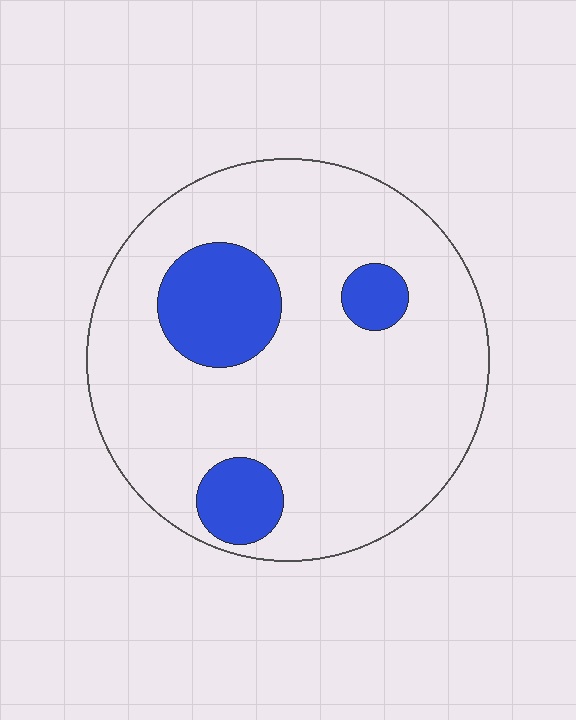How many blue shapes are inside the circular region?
3.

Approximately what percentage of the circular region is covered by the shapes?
Approximately 15%.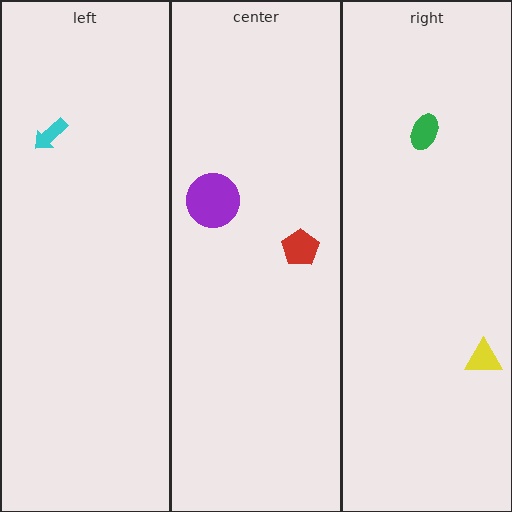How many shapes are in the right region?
2.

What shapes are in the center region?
The purple circle, the red pentagon.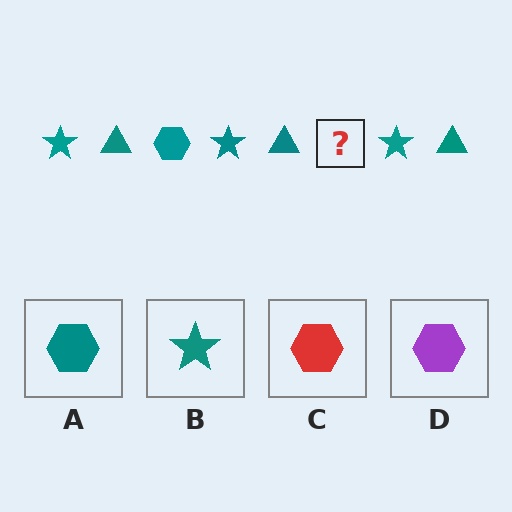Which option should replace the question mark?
Option A.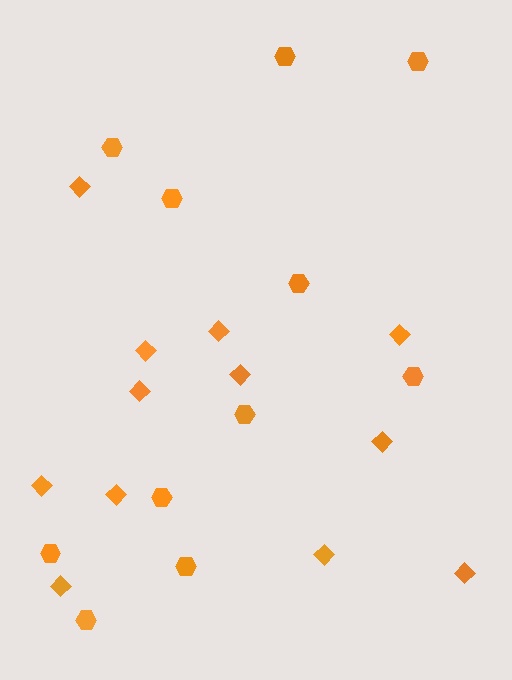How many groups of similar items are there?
There are 2 groups: one group of hexagons (11) and one group of diamonds (12).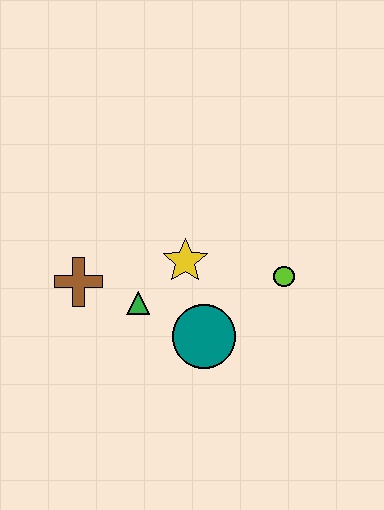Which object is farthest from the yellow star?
The brown cross is farthest from the yellow star.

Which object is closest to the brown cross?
The green triangle is closest to the brown cross.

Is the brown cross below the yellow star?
Yes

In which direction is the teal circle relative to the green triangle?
The teal circle is to the right of the green triangle.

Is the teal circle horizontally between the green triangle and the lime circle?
Yes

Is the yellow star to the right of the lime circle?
No